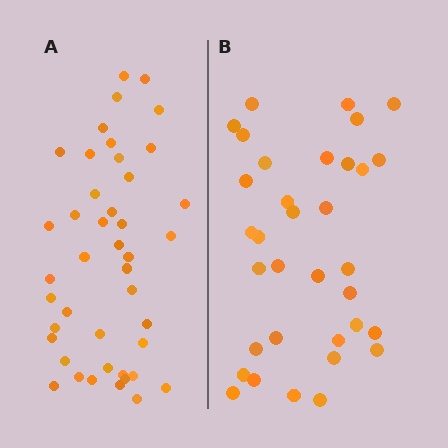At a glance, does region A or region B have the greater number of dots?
Region A (the left region) has more dots.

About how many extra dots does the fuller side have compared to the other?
Region A has roughly 8 or so more dots than region B.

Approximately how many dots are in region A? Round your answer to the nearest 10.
About 40 dots. (The exact count is 43, which rounds to 40.)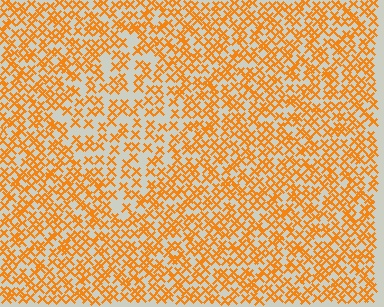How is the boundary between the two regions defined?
The boundary is defined by a change in element density (approximately 1.7x ratio). All elements are the same color, size, and shape.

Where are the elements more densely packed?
The elements are more densely packed outside the diamond boundary.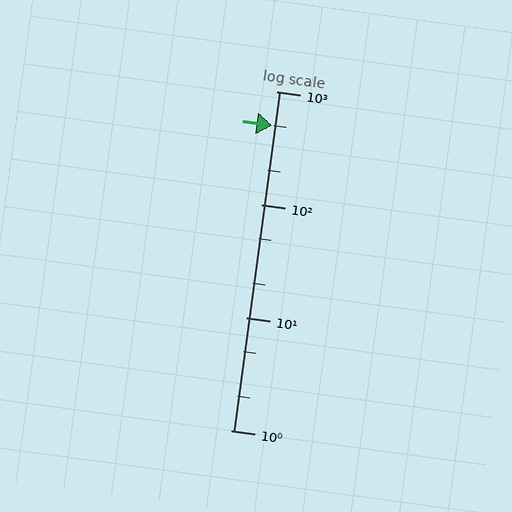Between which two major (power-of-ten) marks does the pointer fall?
The pointer is between 100 and 1000.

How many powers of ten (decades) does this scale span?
The scale spans 3 decades, from 1 to 1000.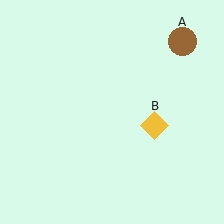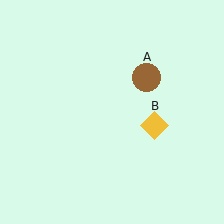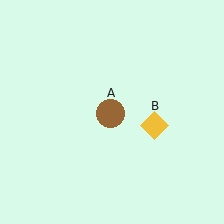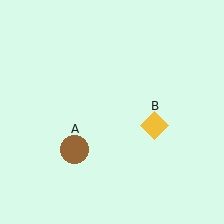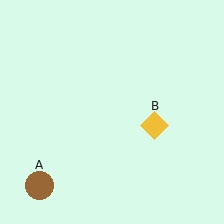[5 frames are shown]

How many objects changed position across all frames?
1 object changed position: brown circle (object A).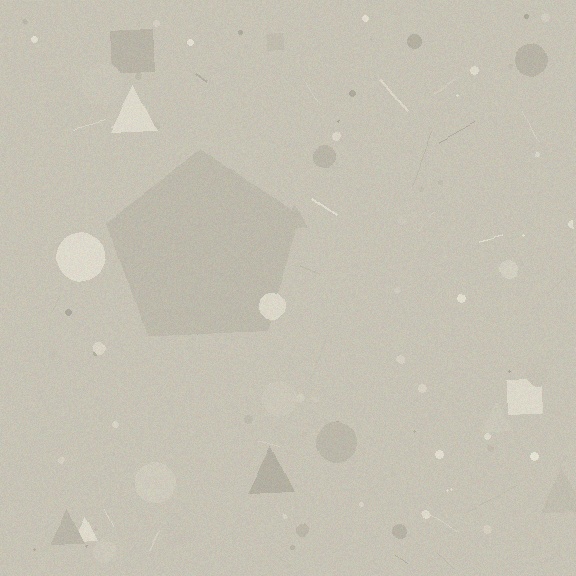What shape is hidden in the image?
A pentagon is hidden in the image.